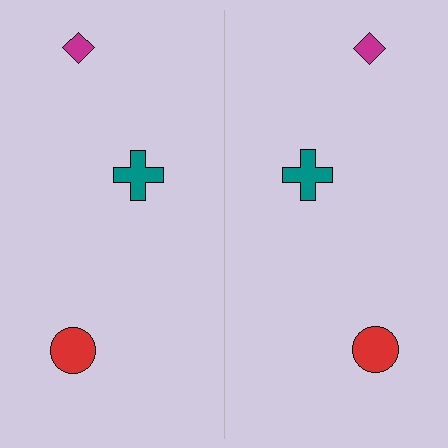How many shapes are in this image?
There are 6 shapes in this image.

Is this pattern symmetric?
Yes, this pattern has bilateral (reflection) symmetry.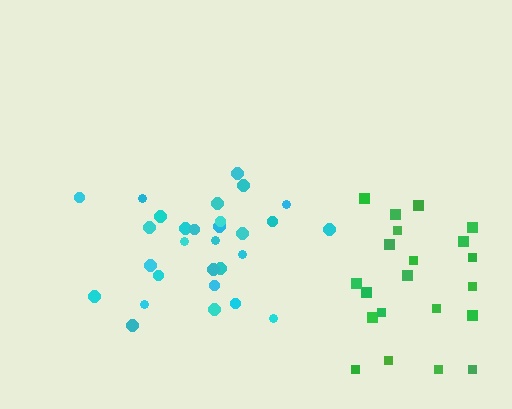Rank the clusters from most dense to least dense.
cyan, green.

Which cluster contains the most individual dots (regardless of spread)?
Cyan (29).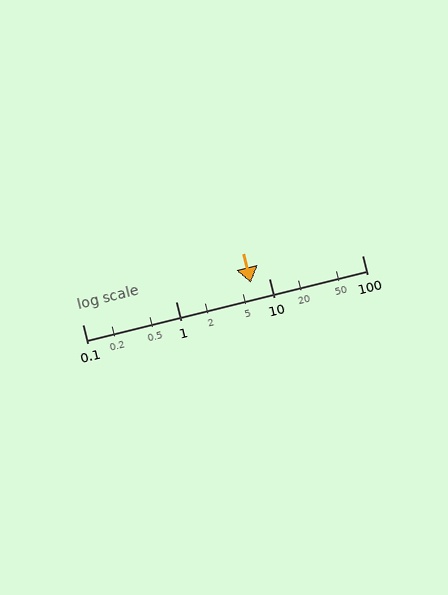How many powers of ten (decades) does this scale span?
The scale spans 3 decades, from 0.1 to 100.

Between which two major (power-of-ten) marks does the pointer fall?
The pointer is between 1 and 10.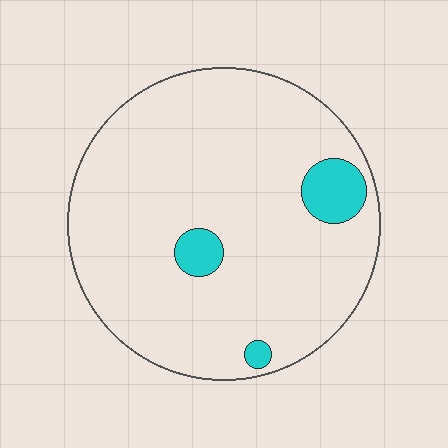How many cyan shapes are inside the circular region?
3.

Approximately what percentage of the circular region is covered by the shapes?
Approximately 10%.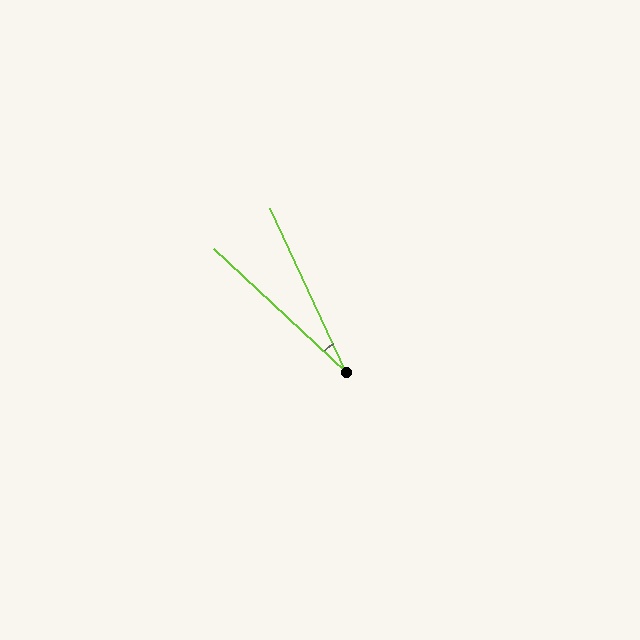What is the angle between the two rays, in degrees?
Approximately 22 degrees.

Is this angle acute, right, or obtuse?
It is acute.